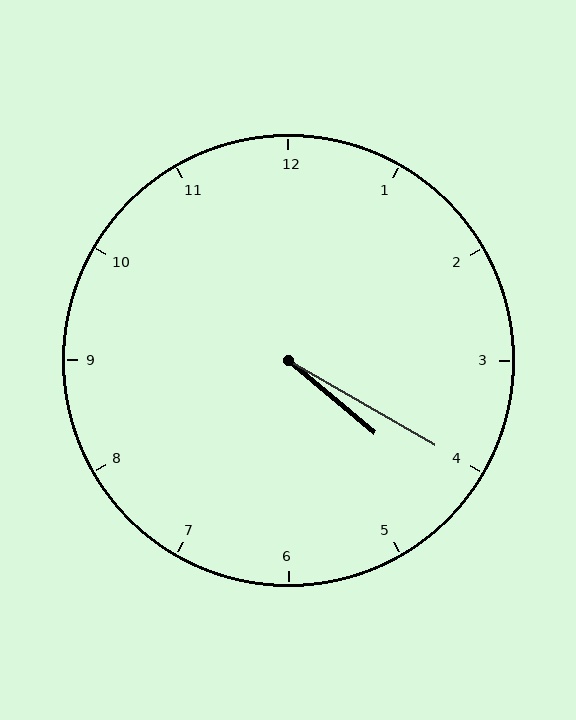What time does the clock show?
4:20.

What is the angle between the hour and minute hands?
Approximately 10 degrees.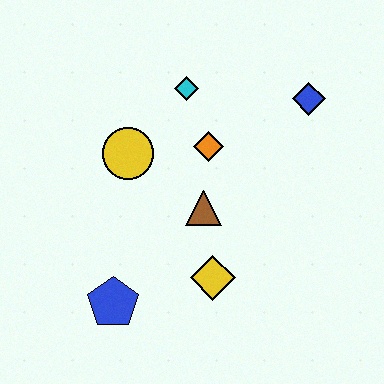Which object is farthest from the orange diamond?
The blue pentagon is farthest from the orange diamond.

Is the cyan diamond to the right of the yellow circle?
Yes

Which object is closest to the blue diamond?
The orange diamond is closest to the blue diamond.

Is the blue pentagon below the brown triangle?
Yes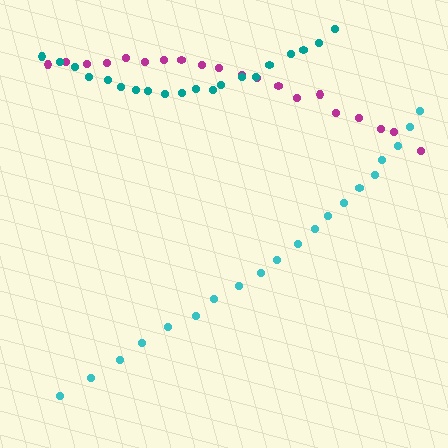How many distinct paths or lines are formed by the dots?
There are 3 distinct paths.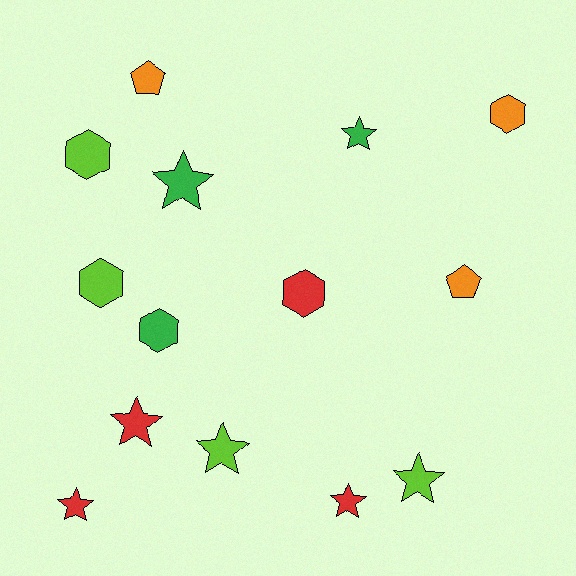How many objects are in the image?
There are 14 objects.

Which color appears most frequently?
Red, with 4 objects.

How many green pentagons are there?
There are no green pentagons.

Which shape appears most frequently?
Star, with 7 objects.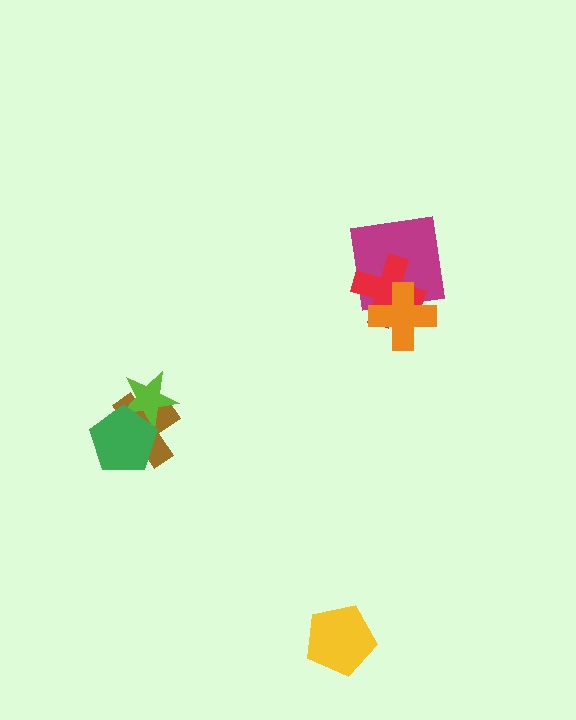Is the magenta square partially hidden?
Yes, it is partially covered by another shape.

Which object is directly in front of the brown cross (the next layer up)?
The lime star is directly in front of the brown cross.